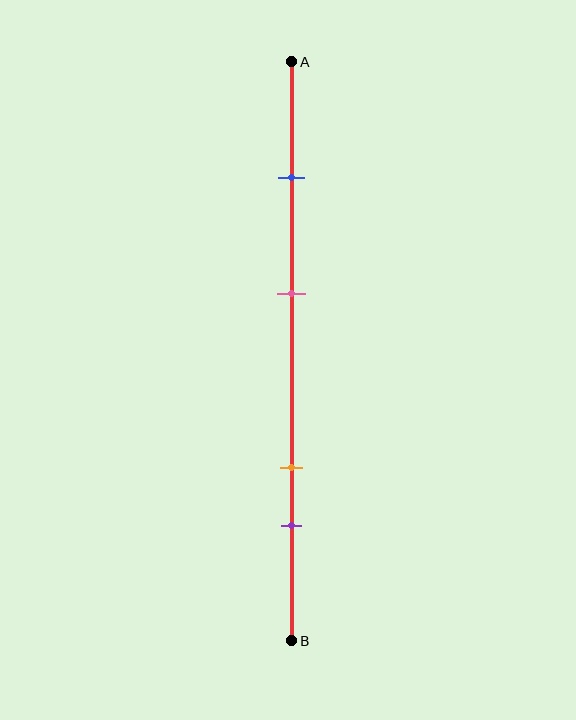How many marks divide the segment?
There are 4 marks dividing the segment.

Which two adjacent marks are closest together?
The orange and purple marks are the closest adjacent pair.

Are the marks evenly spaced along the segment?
No, the marks are not evenly spaced.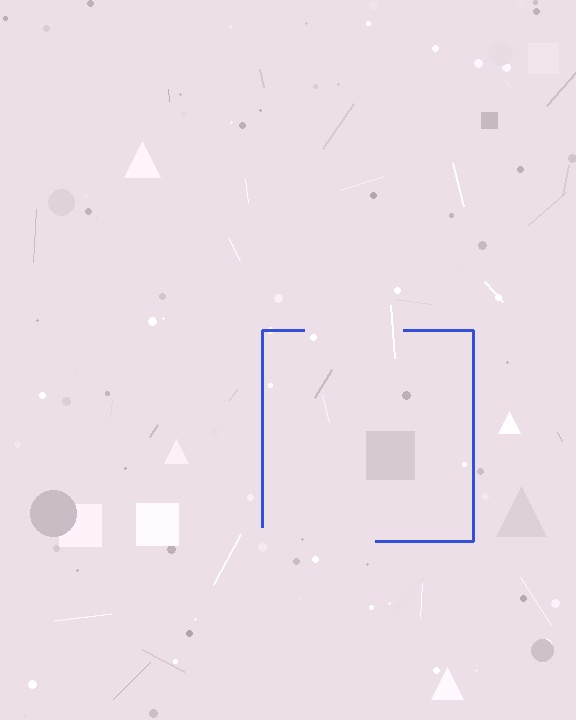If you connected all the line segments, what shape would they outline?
They would outline a square.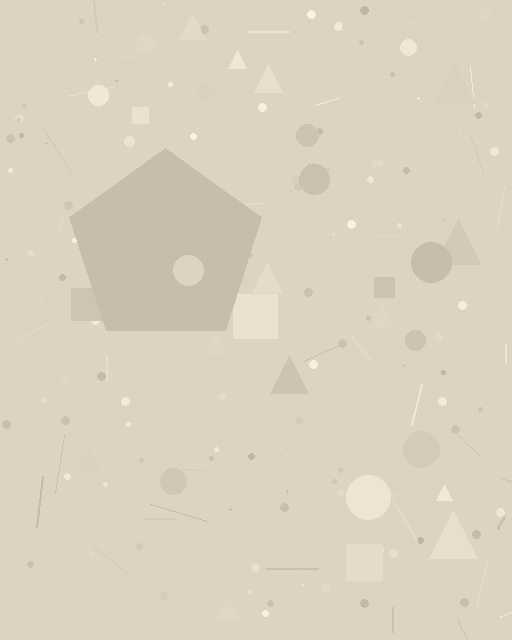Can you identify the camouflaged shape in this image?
The camouflaged shape is a pentagon.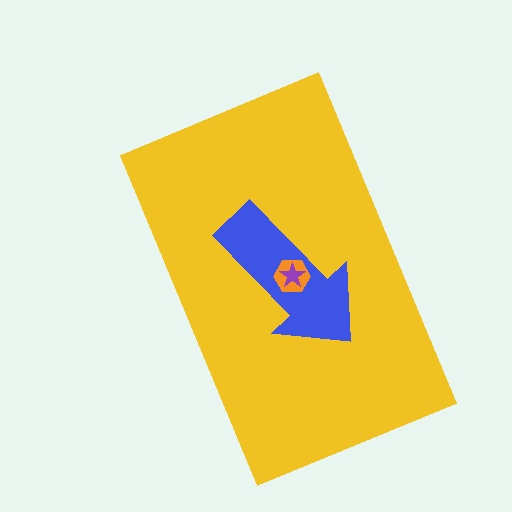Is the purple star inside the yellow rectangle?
Yes.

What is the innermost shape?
The purple star.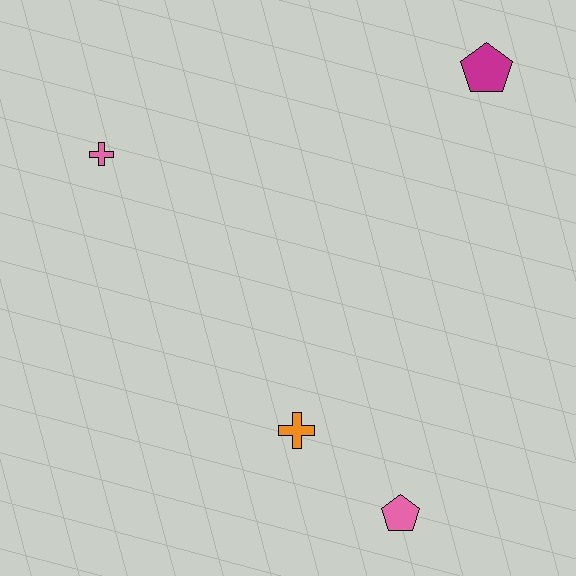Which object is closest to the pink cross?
The orange cross is closest to the pink cross.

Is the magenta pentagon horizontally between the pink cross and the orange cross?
No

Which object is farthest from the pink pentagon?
The pink cross is farthest from the pink pentagon.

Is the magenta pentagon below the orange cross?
No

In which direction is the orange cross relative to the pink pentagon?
The orange cross is to the left of the pink pentagon.